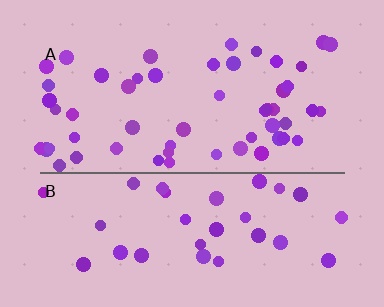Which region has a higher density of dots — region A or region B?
A (the top).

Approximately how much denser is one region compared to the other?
Approximately 1.6× — region A over region B.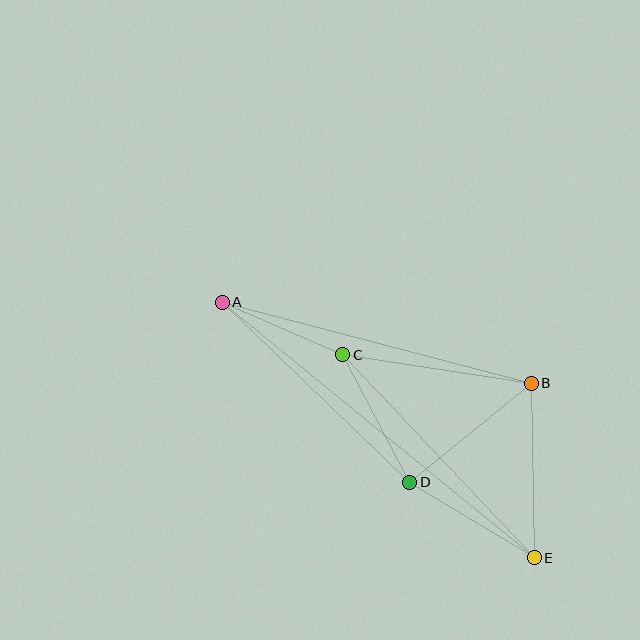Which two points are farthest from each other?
Points A and E are farthest from each other.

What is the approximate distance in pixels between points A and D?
The distance between A and D is approximately 260 pixels.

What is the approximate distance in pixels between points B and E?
The distance between B and E is approximately 175 pixels.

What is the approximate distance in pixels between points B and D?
The distance between B and D is approximately 157 pixels.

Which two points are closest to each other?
Points A and C are closest to each other.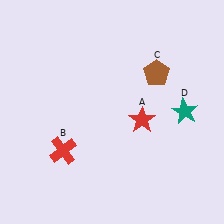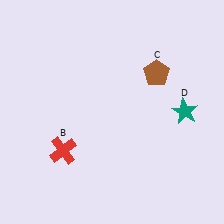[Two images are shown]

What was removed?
The red star (A) was removed in Image 2.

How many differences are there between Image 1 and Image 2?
There is 1 difference between the two images.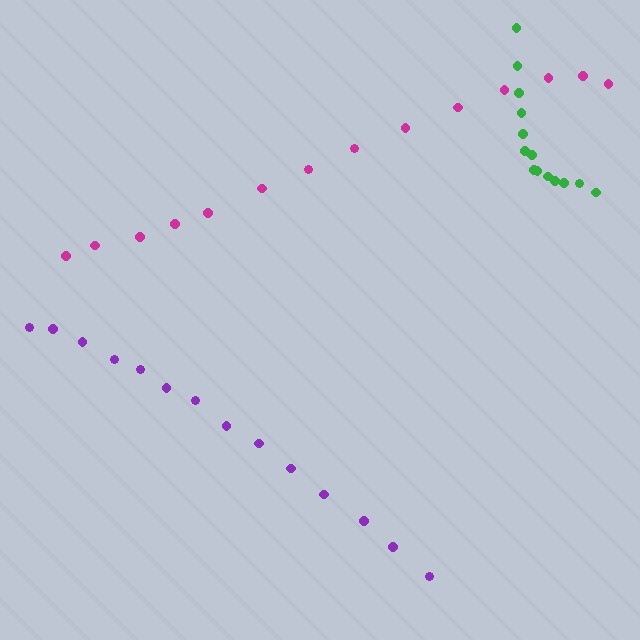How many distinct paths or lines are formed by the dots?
There are 3 distinct paths.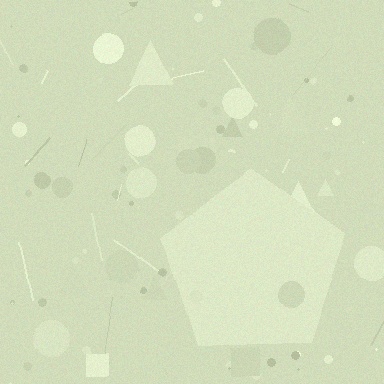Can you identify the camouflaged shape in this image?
The camouflaged shape is a pentagon.